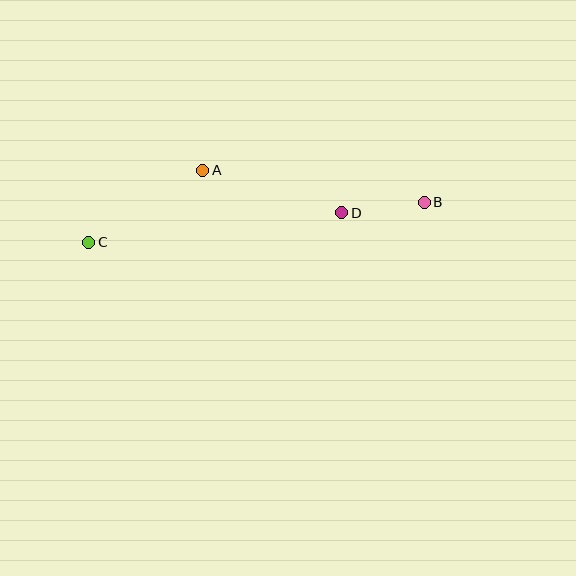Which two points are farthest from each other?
Points B and C are farthest from each other.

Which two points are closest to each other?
Points B and D are closest to each other.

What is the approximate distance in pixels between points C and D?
The distance between C and D is approximately 255 pixels.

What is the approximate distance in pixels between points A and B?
The distance between A and B is approximately 224 pixels.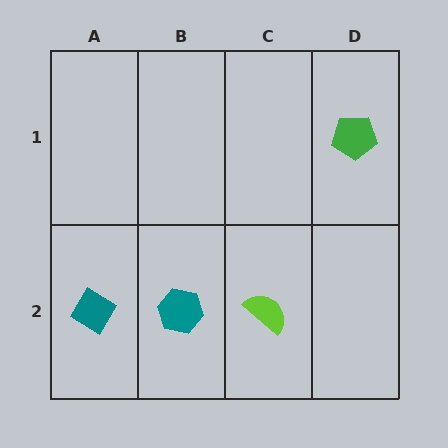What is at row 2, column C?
A lime semicircle.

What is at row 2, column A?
A teal diamond.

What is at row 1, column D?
A green pentagon.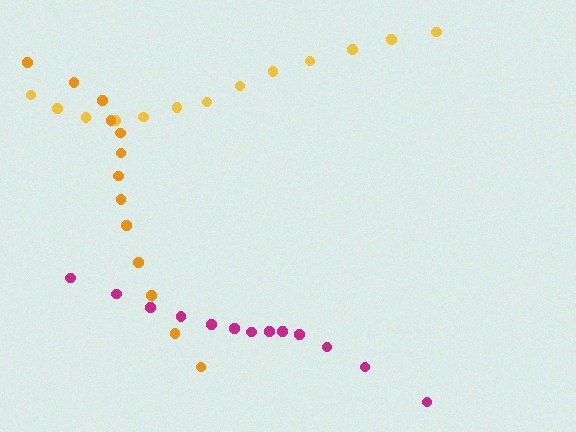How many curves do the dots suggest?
There are 3 distinct paths.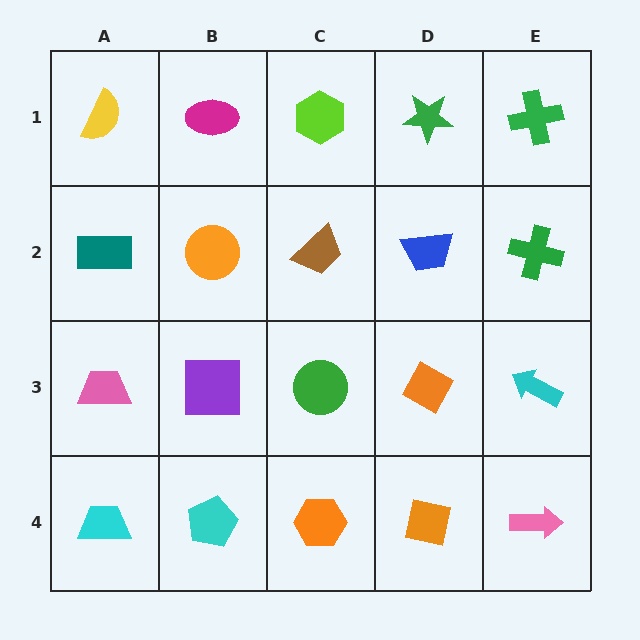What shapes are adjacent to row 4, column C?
A green circle (row 3, column C), a cyan pentagon (row 4, column B), an orange square (row 4, column D).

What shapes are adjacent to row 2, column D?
A green star (row 1, column D), an orange diamond (row 3, column D), a brown trapezoid (row 2, column C), a green cross (row 2, column E).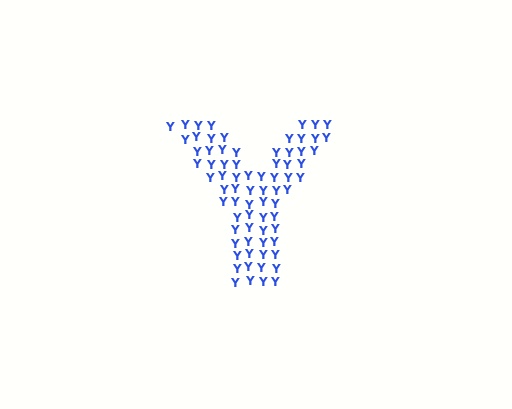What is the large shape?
The large shape is the letter Y.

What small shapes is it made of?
It is made of small letter Y's.